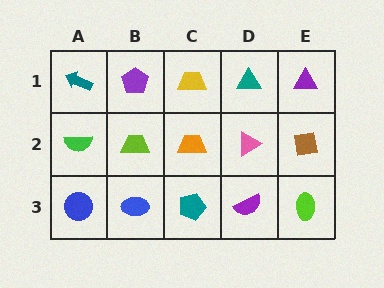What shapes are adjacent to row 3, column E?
A brown square (row 2, column E), a purple semicircle (row 3, column D).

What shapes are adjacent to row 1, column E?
A brown square (row 2, column E), a teal triangle (row 1, column D).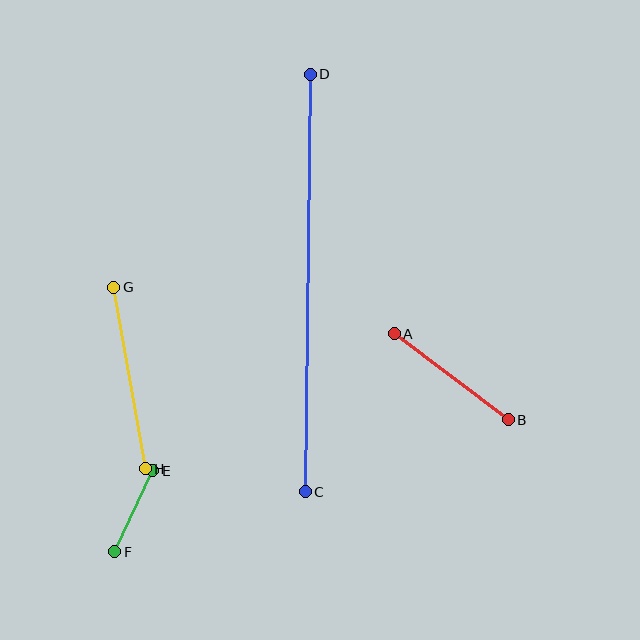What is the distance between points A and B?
The distance is approximately 143 pixels.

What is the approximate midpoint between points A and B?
The midpoint is at approximately (451, 377) pixels.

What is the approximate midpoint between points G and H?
The midpoint is at approximately (130, 378) pixels.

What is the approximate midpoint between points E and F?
The midpoint is at approximately (134, 511) pixels.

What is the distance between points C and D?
The distance is approximately 418 pixels.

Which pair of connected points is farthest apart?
Points C and D are farthest apart.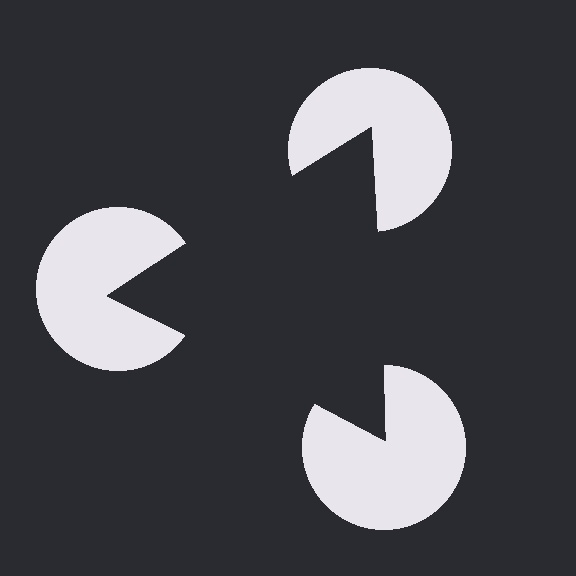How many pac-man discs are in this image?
There are 3 — one at each vertex of the illusory triangle.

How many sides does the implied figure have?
3 sides.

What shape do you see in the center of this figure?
An illusory triangle — its edges are inferred from the aligned wedge cuts in the pac-man discs, not physically drawn.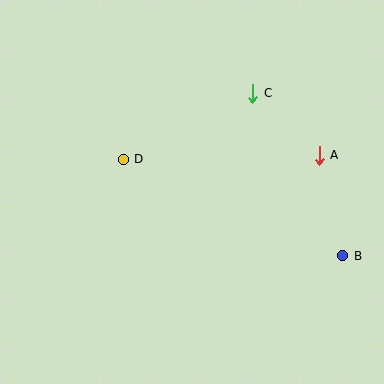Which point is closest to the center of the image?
Point D at (123, 159) is closest to the center.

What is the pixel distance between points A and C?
The distance between A and C is 91 pixels.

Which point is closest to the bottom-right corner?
Point B is closest to the bottom-right corner.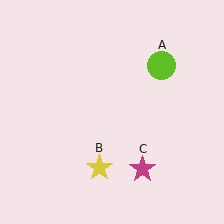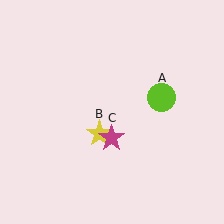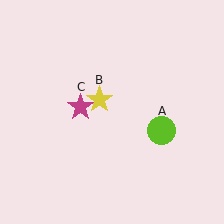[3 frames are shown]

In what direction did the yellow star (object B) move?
The yellow star (object B) moved up.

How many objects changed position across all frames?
3 objects changed position: lime circle (object A), yellow star (object B), magenta star (object C).